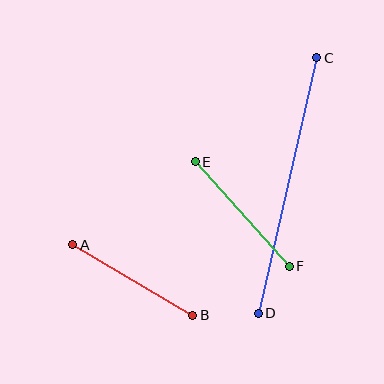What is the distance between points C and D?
The distance is approximately 262 pixels.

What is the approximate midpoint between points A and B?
The midpoint is at approximately (133, 280) pixels.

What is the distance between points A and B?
The distance is approximately 139 pixels.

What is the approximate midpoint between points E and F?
The midpoint is at approximately (242, 214) pixels.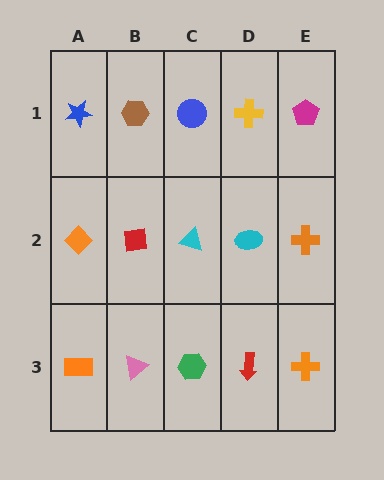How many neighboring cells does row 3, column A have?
2.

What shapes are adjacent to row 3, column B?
A red square (row 2, column B), an orange rectangle (row 3, column A), a green hexagon (row 3, column C).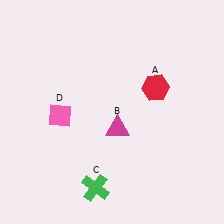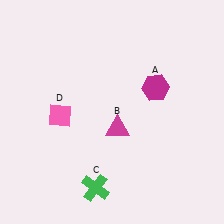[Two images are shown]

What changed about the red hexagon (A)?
In Image 1, A is red. In Image 2, it changed to magenta.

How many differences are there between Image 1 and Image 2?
There is 1 difference between the two images.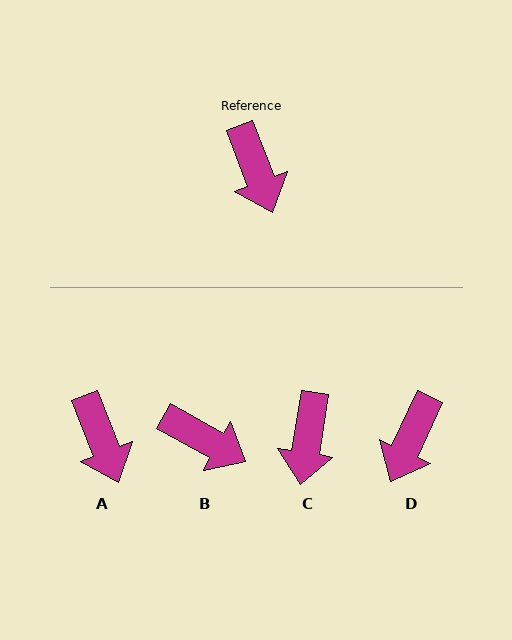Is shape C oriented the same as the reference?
No, it is off by about 30 degrees.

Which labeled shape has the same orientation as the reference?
A.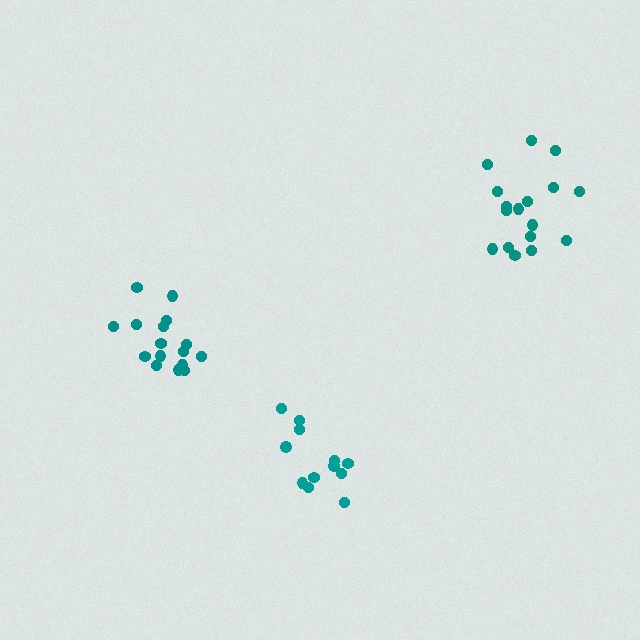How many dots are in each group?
Group 1: 16 dots, Group 2: 17 dots, Group 3: 12 dots (45 total).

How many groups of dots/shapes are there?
There are 3 groups.